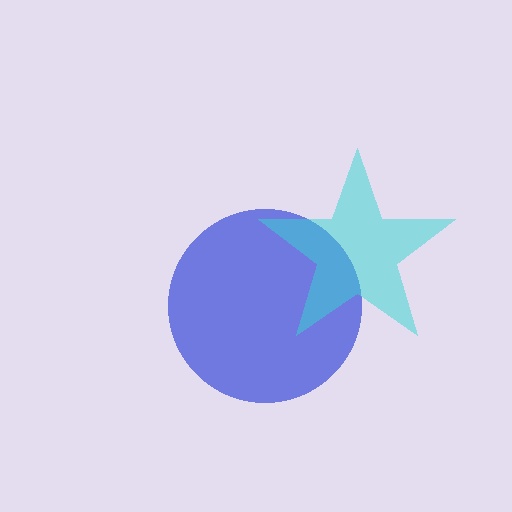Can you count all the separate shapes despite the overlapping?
Yes, there are 2 separate shapes.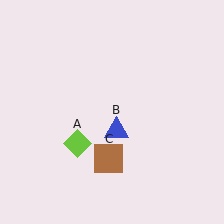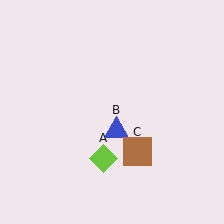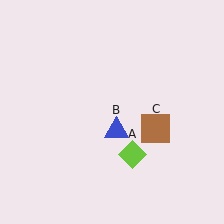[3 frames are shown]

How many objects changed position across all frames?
2 objects changed position: lime diamond (object A), brown square (object C).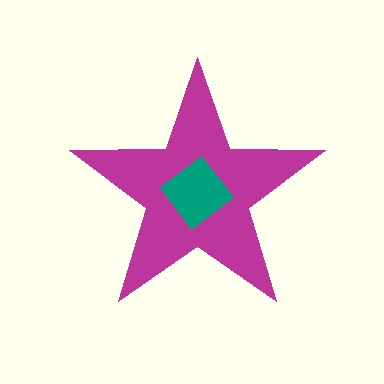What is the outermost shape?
The magenta star.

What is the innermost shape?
The teal diamond.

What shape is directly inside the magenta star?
The teal diamond.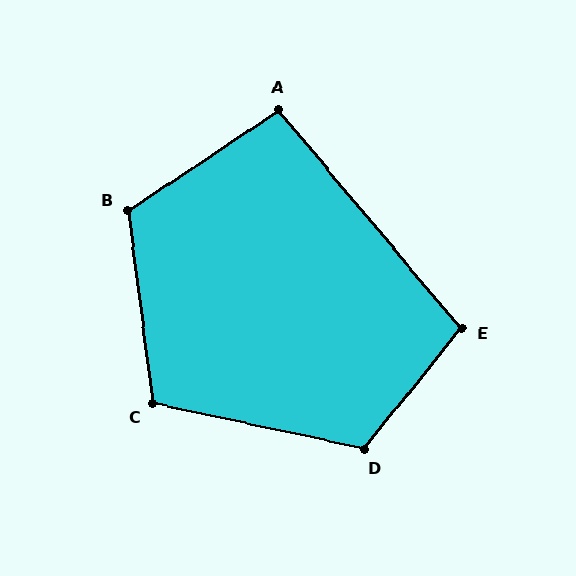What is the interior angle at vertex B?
Approximately 116 degrees (obtuse).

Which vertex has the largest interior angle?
D, at approximately 117 degrees.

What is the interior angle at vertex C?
Approximately 109 degrees (obtuse).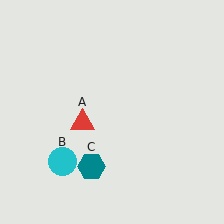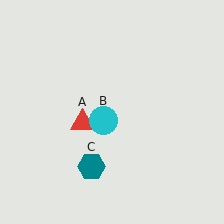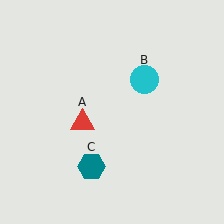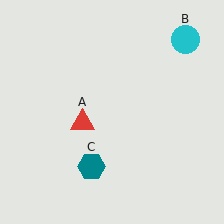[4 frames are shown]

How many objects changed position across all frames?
1 object changed position: cyan circle (object B).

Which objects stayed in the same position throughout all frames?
Red triangle (object A) and teal hexagon (object C) remained stationary.